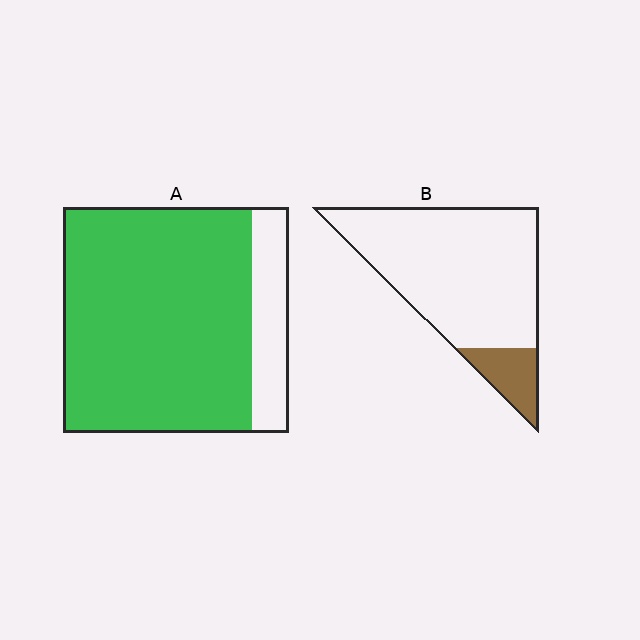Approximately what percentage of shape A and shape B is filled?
A is approximately 85% and B is approximately 15%.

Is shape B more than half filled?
No.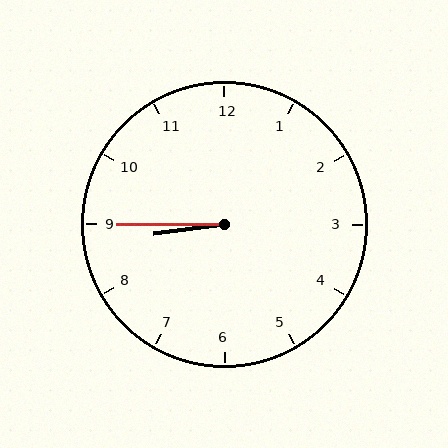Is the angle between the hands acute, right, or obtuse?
It is acute.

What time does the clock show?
8:45.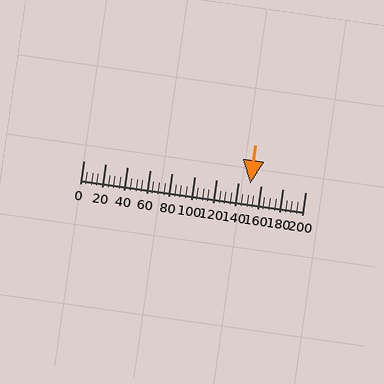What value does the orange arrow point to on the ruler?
The orange arrow points to approximately 150.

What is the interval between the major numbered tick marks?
The major tick marks are spaced 20 units apart.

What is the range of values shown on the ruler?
The ruler shows values from 0 to 200.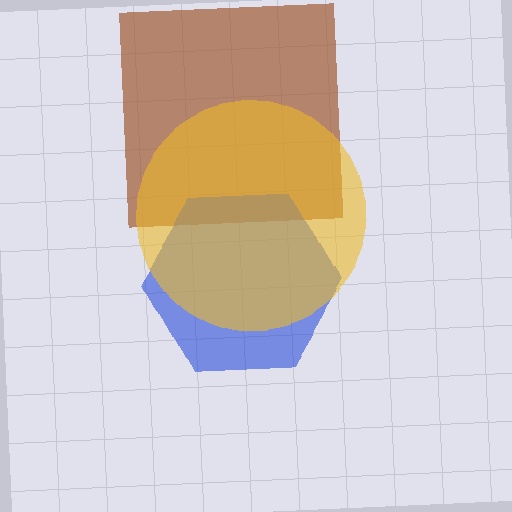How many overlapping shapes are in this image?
There are 3 overlapping shapes in the image.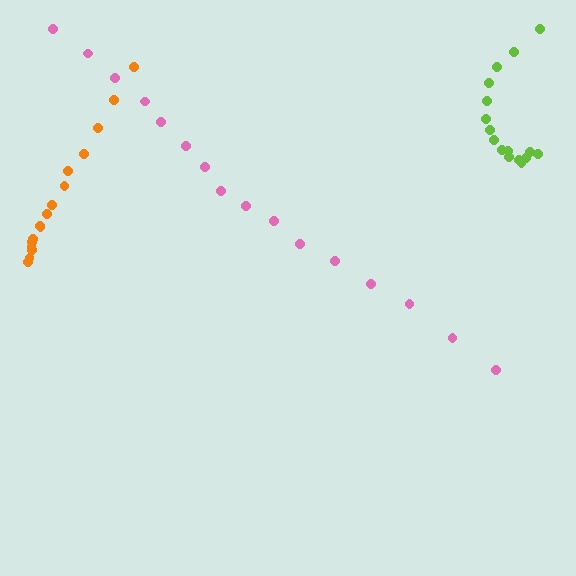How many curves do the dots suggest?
There are 3 distinct paths.